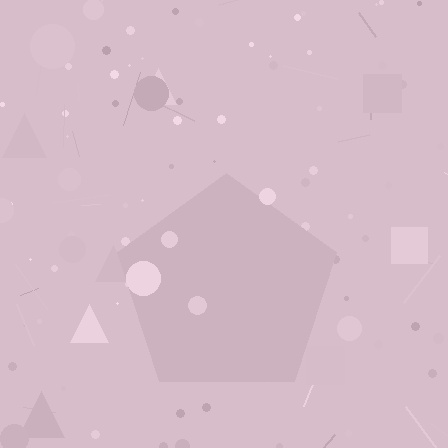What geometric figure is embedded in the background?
A pentagon is embedded in the background.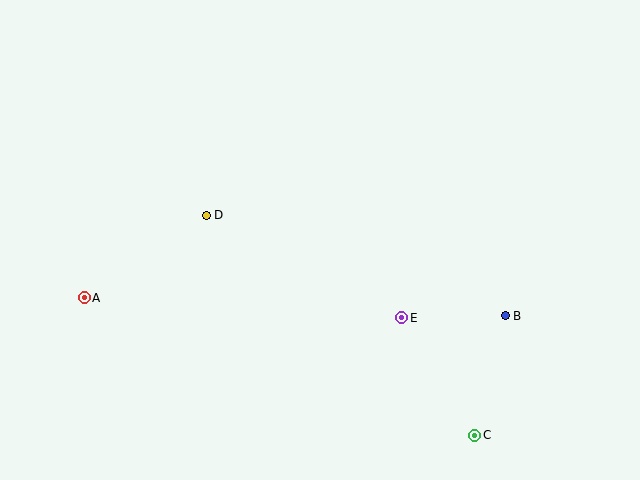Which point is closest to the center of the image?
Point E at (402, 318) is closest to the center.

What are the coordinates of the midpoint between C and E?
The midpoint between C and E is at (438, 377).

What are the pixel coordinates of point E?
Point E is at (402, 318).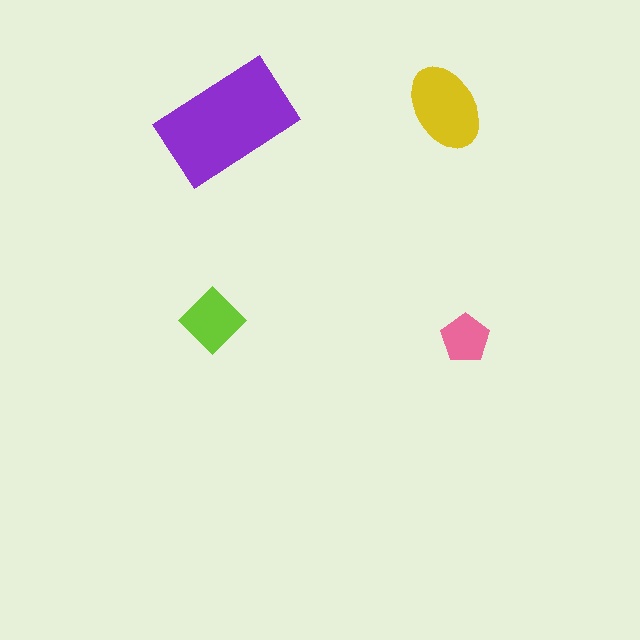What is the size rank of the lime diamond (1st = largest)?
3rd.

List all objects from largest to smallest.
The purple rectangle, the yellow ellipse, the lime diamond, the pink pentagon.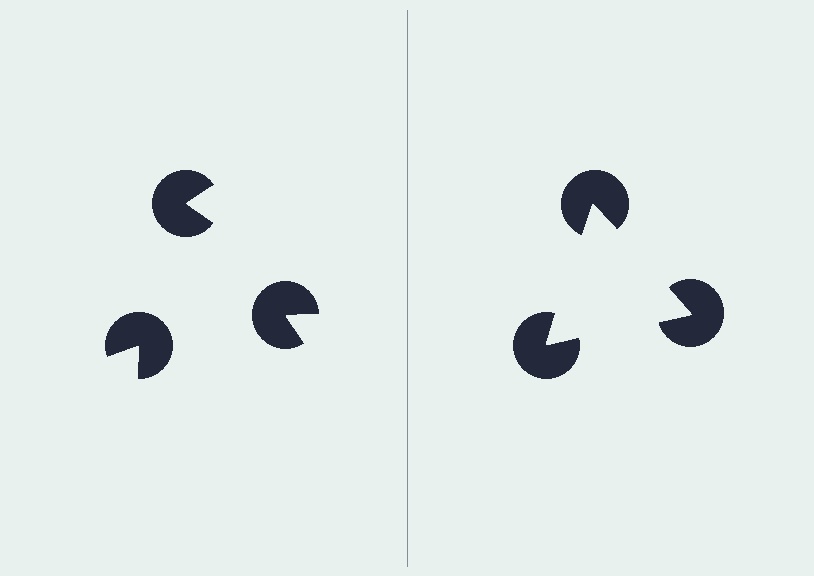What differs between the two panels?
The pac-man discs are positioned identically on both sides; only the wedge orientations differ. On the right they align to a triangle; on the left they are misaligned.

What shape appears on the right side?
An illusory triangle.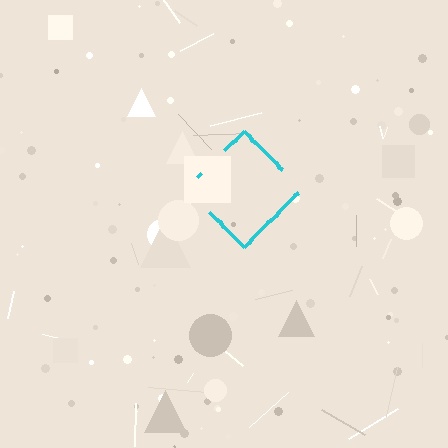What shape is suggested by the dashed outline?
The dashed outline suggests a diamond.